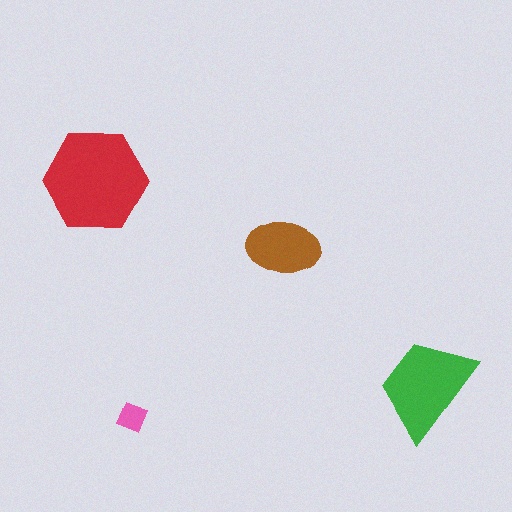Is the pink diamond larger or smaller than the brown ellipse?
Smaller.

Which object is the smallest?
The pink diamond.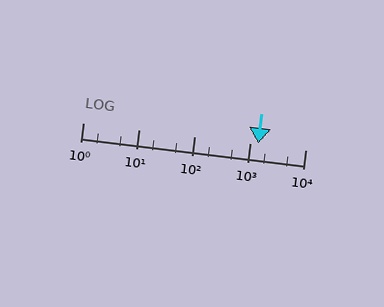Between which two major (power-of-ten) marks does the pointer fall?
The pointer is between 1000 and 10000.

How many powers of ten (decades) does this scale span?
The scale spans 4 decades, from 1 to 10000.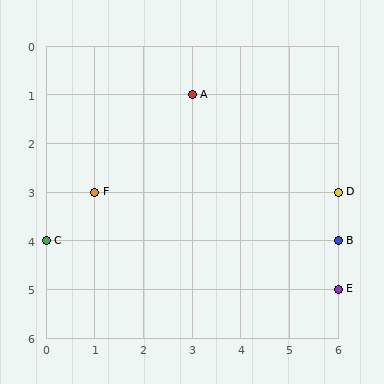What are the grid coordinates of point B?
Point B is at grid coordinates (6, 4).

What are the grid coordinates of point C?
Point C is at grid coordinates (0, 4).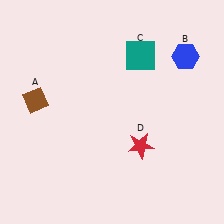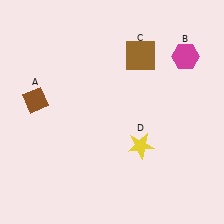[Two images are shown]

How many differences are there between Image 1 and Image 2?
There are 3 differences between the two images.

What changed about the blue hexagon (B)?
In Image 1, B is blue. In Image 2, it changed to magenta.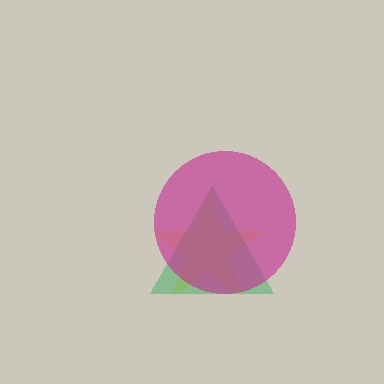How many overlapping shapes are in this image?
There are 3 overlapping shapes in the image.